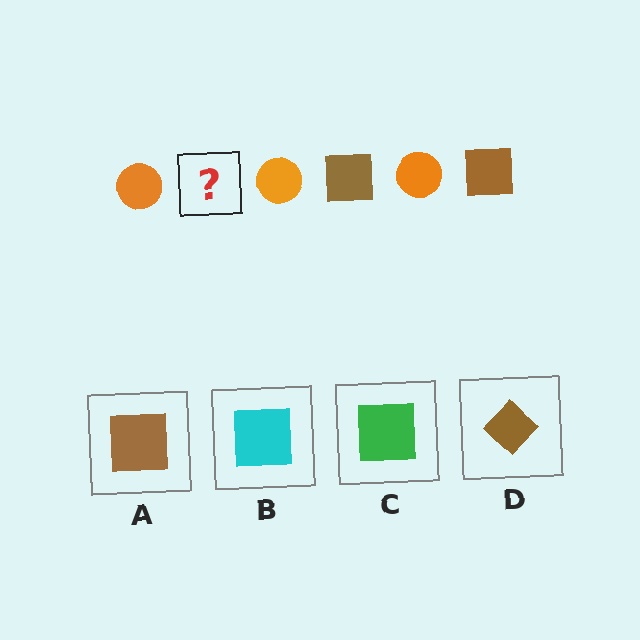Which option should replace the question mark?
Option A.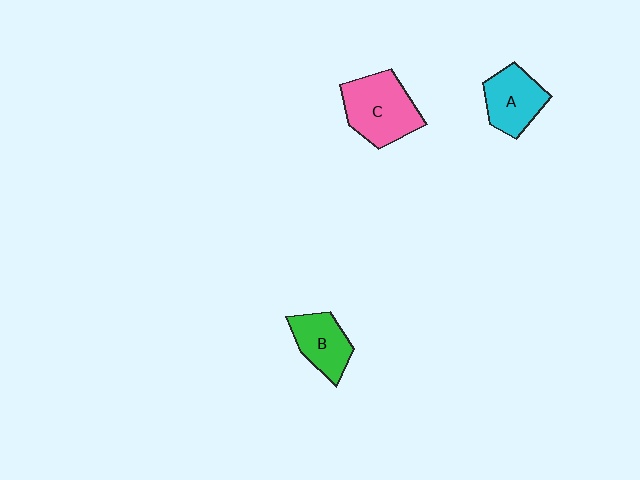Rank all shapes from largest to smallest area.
From largest to smallest: C (pink), A (cyan), B (green).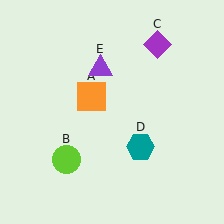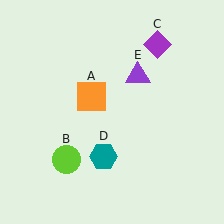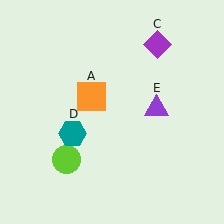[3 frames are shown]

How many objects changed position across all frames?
2 objects changed position: teal hexagon (object D), purple triangle (object E).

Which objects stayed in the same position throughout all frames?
Orange square (object A) and lime circle (object B) and purple diamond (object C) remained stationary.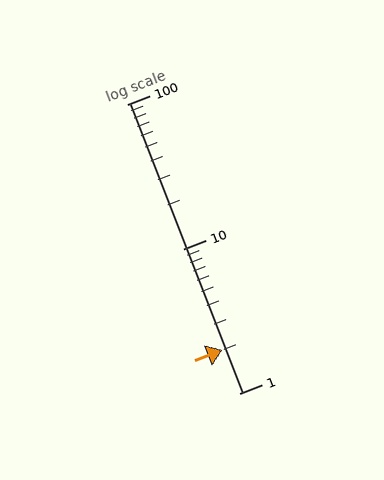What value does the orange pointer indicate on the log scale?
The pointer indicates approximately 2.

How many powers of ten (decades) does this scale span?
The scale spans 2 decades, from 1 to 100.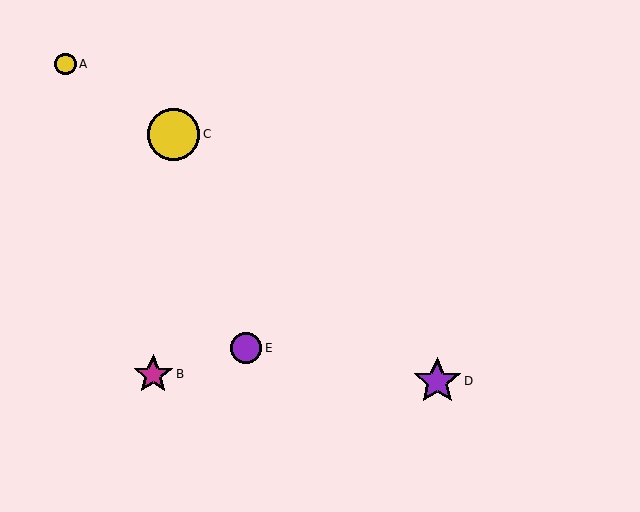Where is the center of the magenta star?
The center of the magenta star is at (153, 374).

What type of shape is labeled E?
Shape E is a purple circle.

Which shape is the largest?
The yellow circle (labeled C) is the largest.